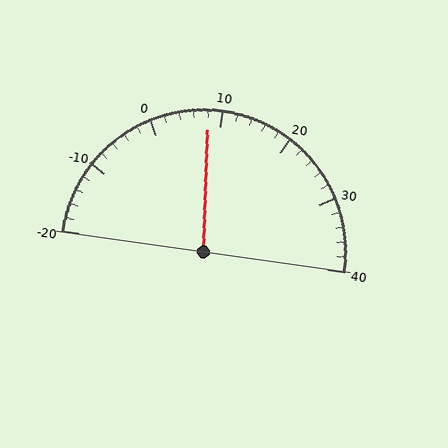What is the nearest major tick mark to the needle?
The nearest major tick mark is 10.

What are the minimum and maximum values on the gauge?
The gauge ranges from -20 to 40.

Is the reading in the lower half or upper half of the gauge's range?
The reading is in the lower half of the range (-20 to 40).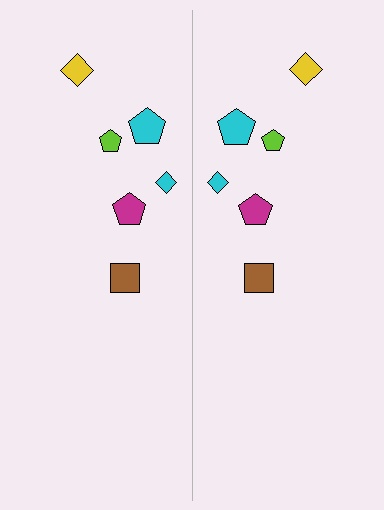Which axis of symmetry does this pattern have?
The pattern has a vertical axis of symmetry running through the center of the image.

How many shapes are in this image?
There are 12 shapes in this image.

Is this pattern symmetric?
Yes, this pattern has bilateral (reflection) symmetry.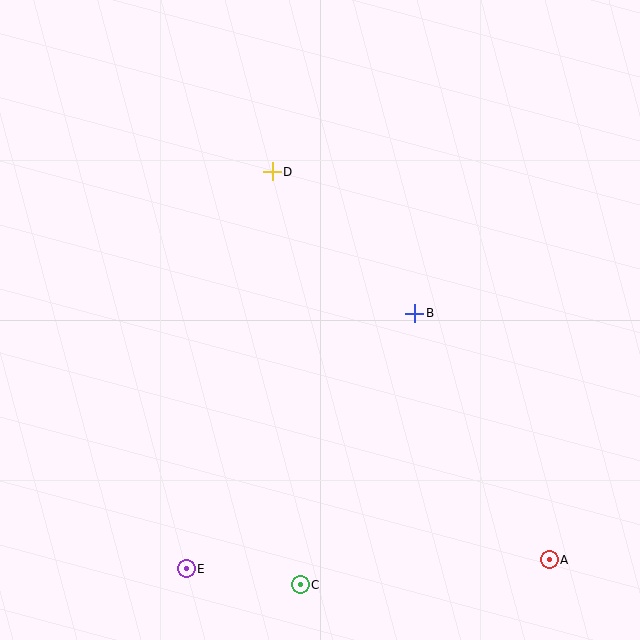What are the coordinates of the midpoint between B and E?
The midpoint between B and E is at (300, 441).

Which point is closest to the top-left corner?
Point D is closest to the top-left corner.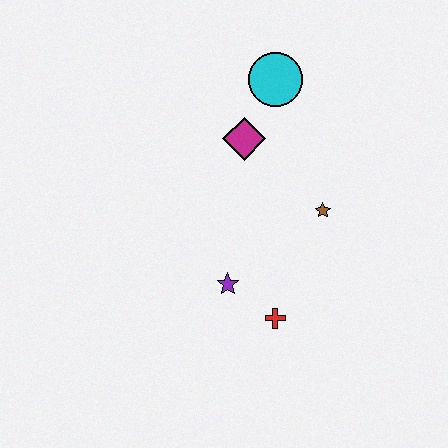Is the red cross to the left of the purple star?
No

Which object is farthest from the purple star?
The cyan circle is farthest from the purple star.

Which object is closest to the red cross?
The purple star is closest to the red cross.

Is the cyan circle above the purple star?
Yes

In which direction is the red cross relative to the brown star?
The red cross is below the brown star.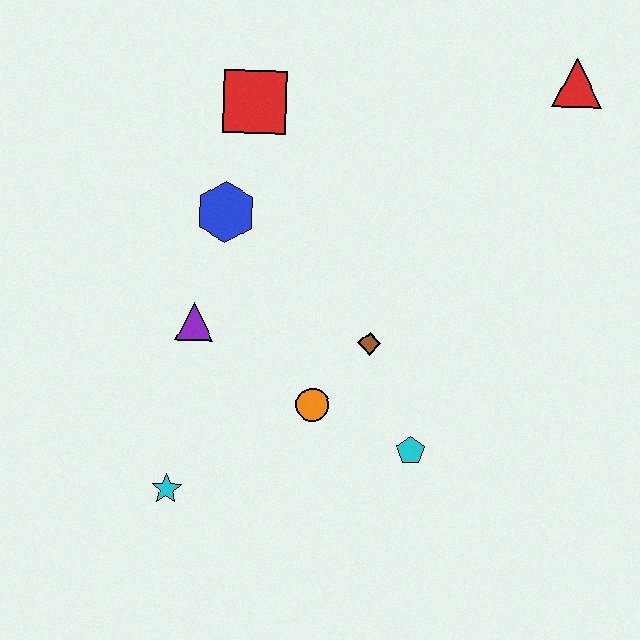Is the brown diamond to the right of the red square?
Yes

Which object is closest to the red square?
The blue hexagon is closest to the red square.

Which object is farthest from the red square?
The cyan star is farthest from the red square.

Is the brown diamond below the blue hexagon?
Yes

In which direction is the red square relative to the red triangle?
The red square is to the left of the red triangle.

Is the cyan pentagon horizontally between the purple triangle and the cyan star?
No